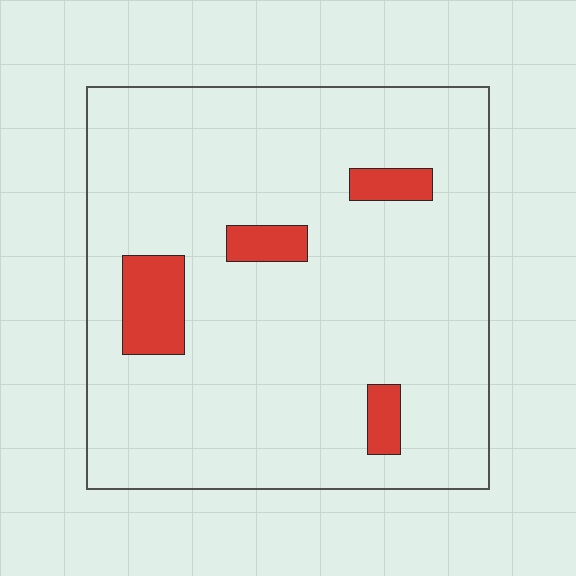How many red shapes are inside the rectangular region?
4.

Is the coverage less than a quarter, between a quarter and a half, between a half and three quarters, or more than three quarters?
Less than a quarter.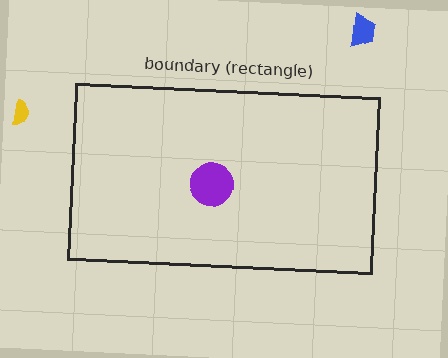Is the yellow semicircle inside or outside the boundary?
Outside.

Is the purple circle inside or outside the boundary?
Inside.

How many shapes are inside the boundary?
1 inside, 2 outside.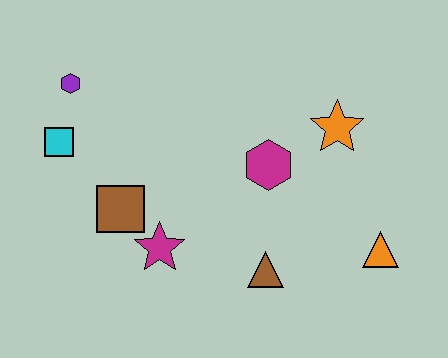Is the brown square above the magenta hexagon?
No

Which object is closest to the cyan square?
The purple hexagon is closest to the cyan square.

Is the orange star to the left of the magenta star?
No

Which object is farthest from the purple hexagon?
The orange triangle is farthest from the purple hexagon.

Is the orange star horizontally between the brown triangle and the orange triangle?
Yes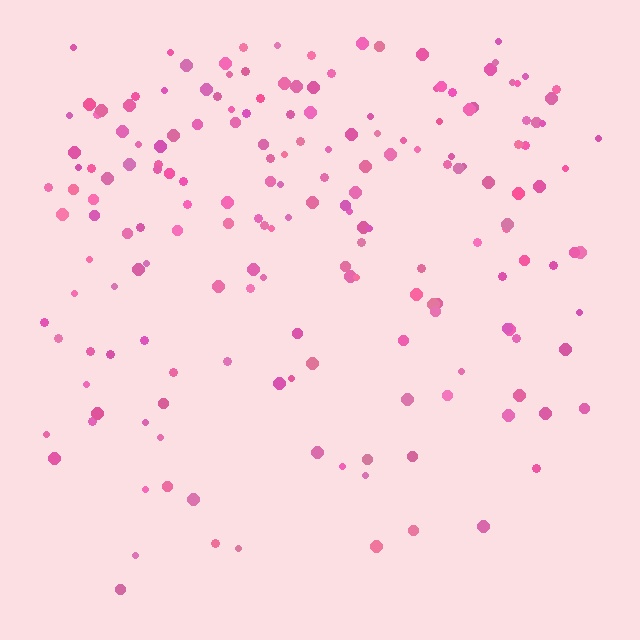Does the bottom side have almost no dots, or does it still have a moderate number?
Still a moderate number, just noticeably fewer than the top.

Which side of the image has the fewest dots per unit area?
The bottom.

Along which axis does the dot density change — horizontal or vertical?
Vertical.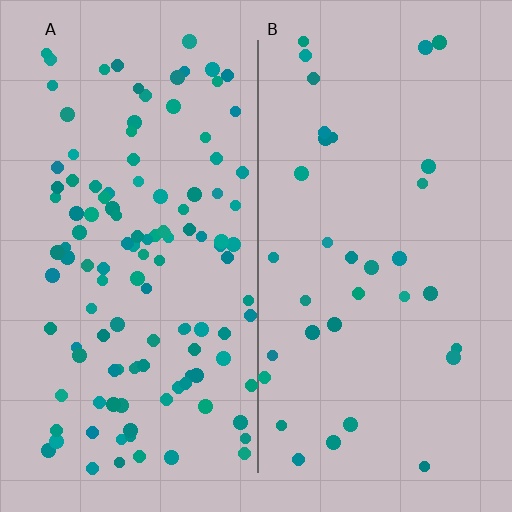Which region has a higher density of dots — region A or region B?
A (the left).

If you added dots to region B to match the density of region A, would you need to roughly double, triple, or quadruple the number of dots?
Approximately quadruple.